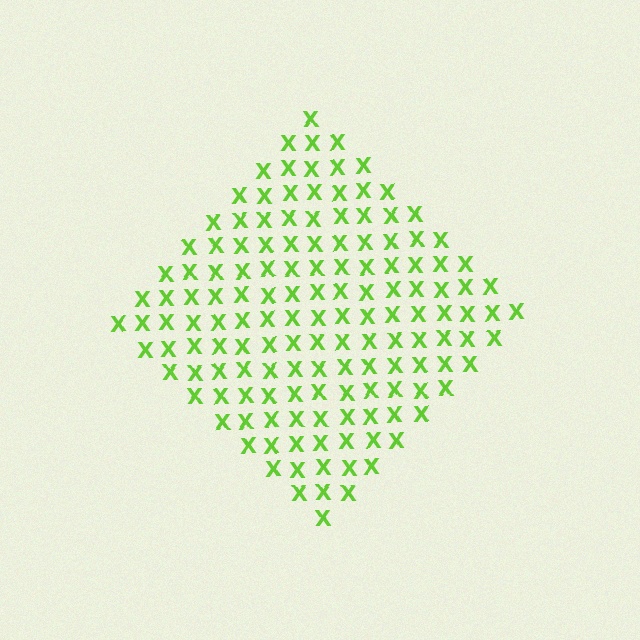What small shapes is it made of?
It is made of small letter X's.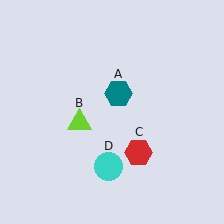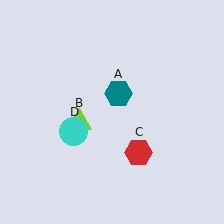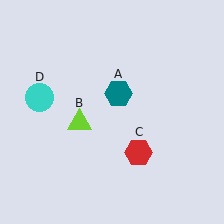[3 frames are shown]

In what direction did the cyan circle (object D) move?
The cyan circle (object D) moved up and to the left.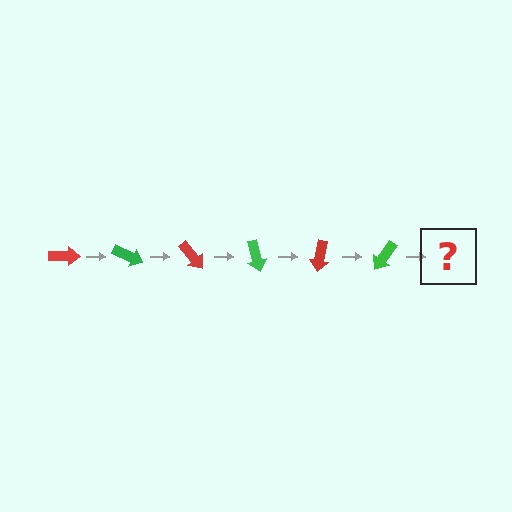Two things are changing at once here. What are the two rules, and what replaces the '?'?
The two rules are that it rotates 25 degrees each step and the color cycles through red and green. The '?' should be a red arrow, rotated 150 degrees from the start.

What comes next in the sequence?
The next element should be a red arrow, rotated 150 degrees from the start.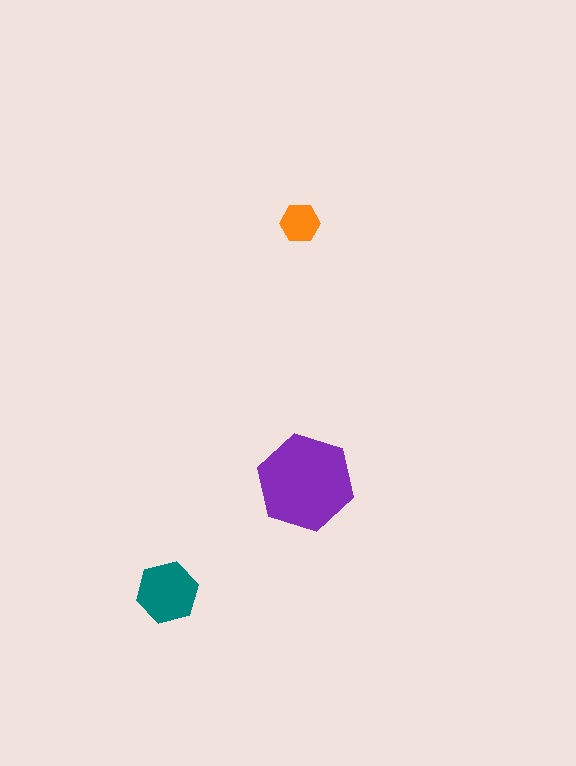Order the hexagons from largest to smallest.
the purple one, the teal one, the orange one.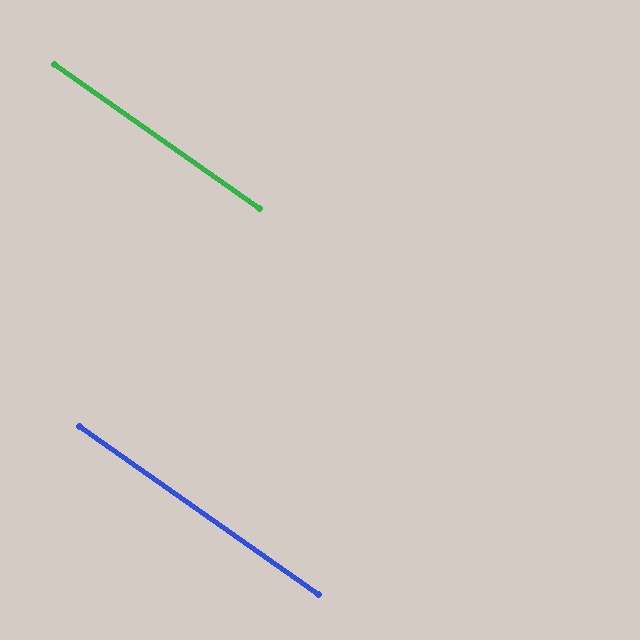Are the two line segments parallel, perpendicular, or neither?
Parallel — their directions differ by only 0.0°.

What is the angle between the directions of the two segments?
Approximately 0 degrees.